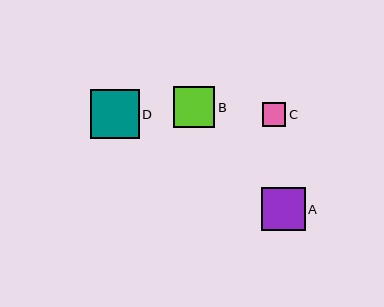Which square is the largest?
Square D is the largest with a size of approximately 49 pixels.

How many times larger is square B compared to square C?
Square B is approximately 1.7 times the size of square C.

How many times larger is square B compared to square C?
Square B is approximately 1.7 times the size of square C.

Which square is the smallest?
Square C is the smallest with a size of approximately 24 pixels.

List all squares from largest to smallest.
From largest to smallest: D, A, B, C.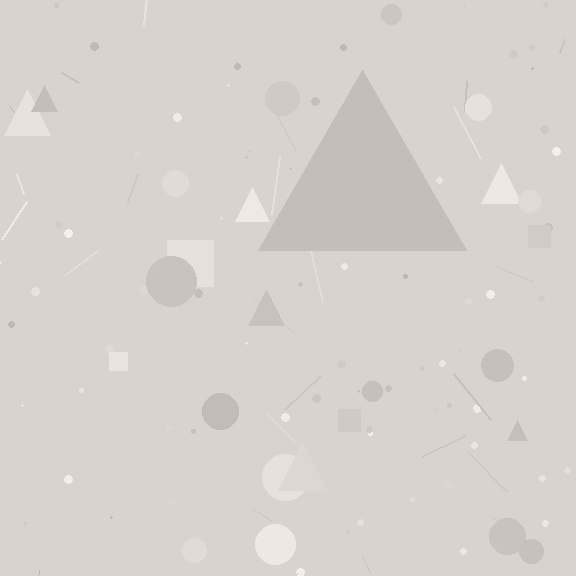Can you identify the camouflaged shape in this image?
The camouflaged shape is a triangle.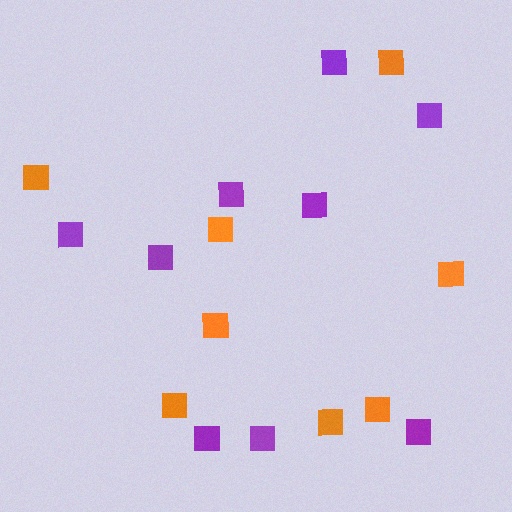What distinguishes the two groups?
There are 2 groups: one group of orange squares (8) and one group of purple squares (9).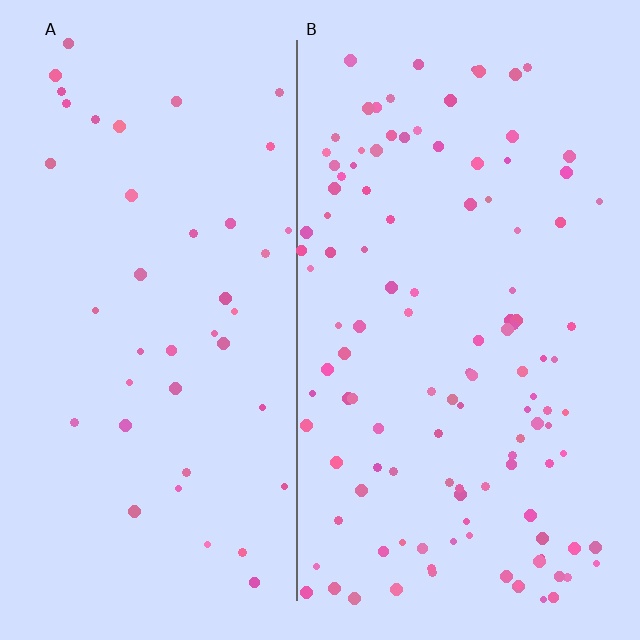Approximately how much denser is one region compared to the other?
Approximately 2.8× — region B over region A.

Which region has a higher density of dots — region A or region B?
B (the right).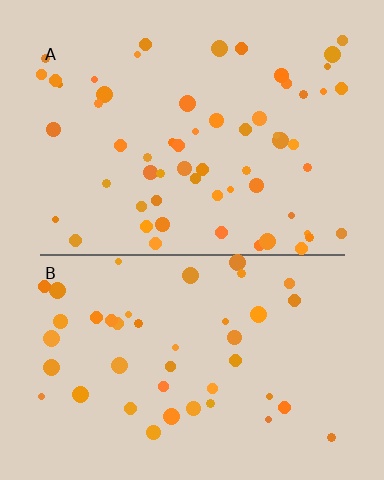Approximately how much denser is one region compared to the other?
Approximately 1.4× — region A over region B.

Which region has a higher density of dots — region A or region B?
A (the top).